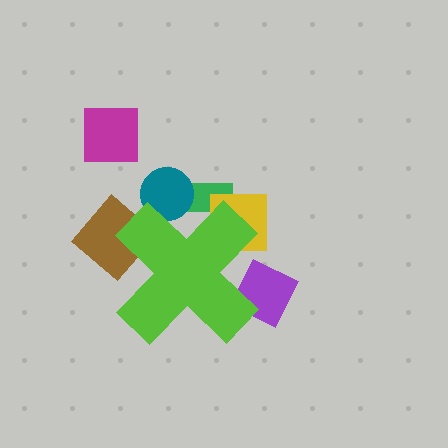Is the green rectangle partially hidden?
Yes, the green rectangle is partially hidden behind the lime cross.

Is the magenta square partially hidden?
No, the magenta square is fully visible.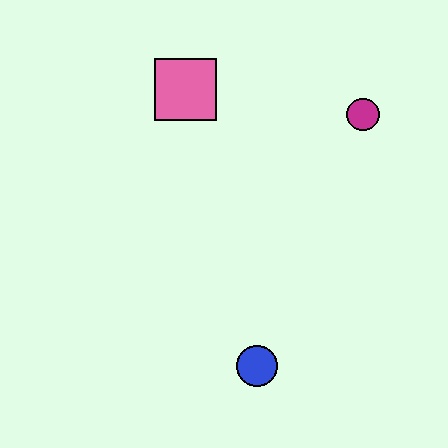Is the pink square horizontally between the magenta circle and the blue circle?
No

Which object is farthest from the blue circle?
The pink square is farthest from the blue circle.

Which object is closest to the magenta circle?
The pink square is closest to the magenta circle.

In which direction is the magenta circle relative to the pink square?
The magenta circle is to the right of the pink square.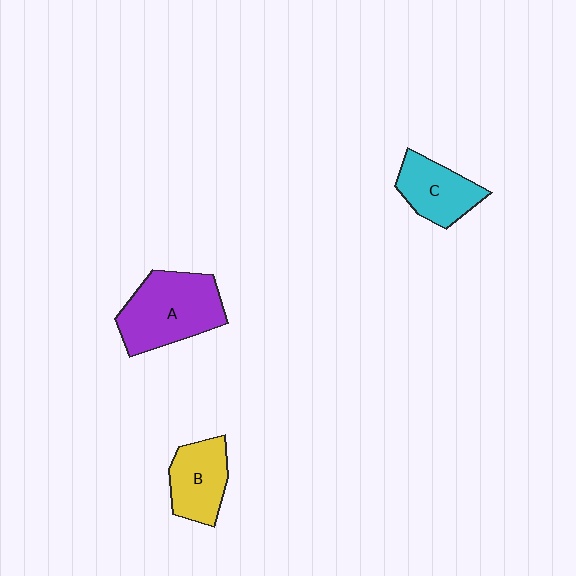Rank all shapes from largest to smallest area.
From largest to smallest: A (purple), B (yellow), C (cyan).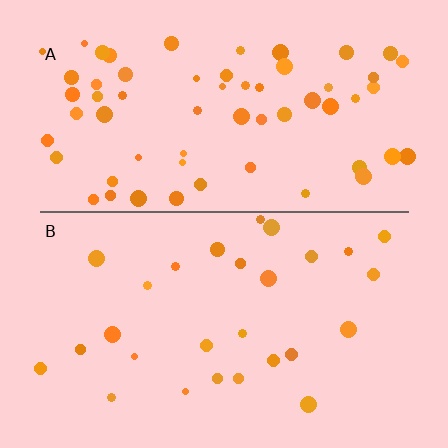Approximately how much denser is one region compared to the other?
Approximately 2.3× — region A over region B.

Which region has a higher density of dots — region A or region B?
A (the top).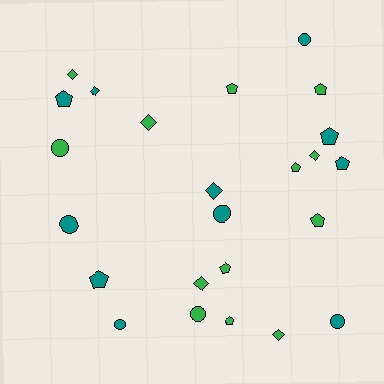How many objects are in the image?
There are 24 objects.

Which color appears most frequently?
Green, with 13 objects.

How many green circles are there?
There are 2 green circles.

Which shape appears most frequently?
Pentagon, with 10 objects.